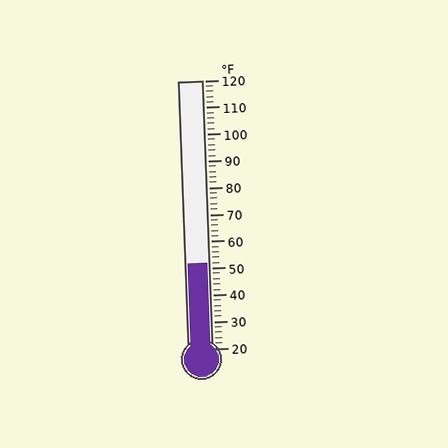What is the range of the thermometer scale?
The thermometer scale ranges from 20°F to 120°F.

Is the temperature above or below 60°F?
The temperature is below 60°F.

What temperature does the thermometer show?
The thermometer shows approximately 52°F.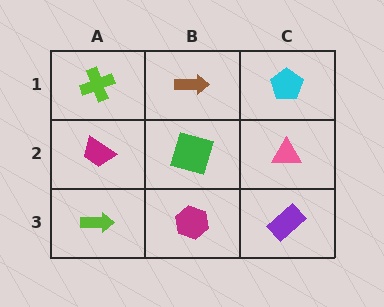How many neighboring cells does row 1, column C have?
2.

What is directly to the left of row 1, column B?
A lime cross.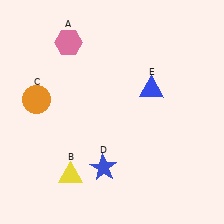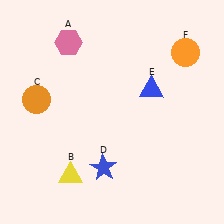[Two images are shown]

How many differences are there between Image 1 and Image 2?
There is 1 difference between the two images.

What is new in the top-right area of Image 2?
An orange circle (F) was added in the top-right area of Image 2.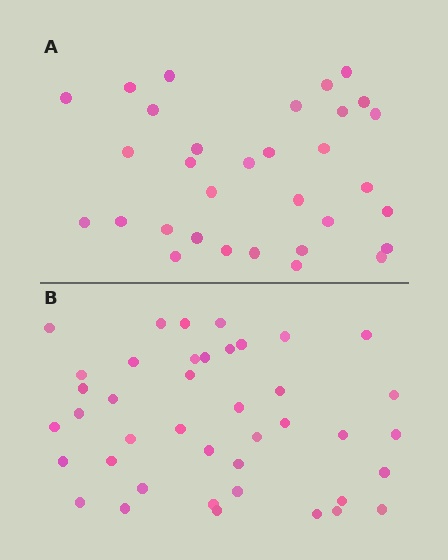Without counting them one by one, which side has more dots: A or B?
Region B (the bottom region) has more dots.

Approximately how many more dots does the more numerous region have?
Region B has roughly 8 or so more dots than region A.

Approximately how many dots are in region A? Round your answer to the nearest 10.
About 30 dots. (The exact count is 32, which rounds to 30.)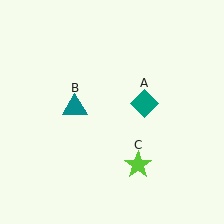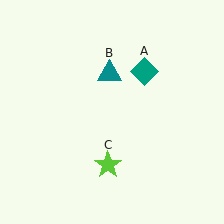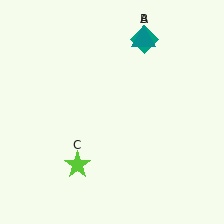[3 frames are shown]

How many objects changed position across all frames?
3 objects changed position: teal diamond (object A), teal triangle (object B), lime star (object C).